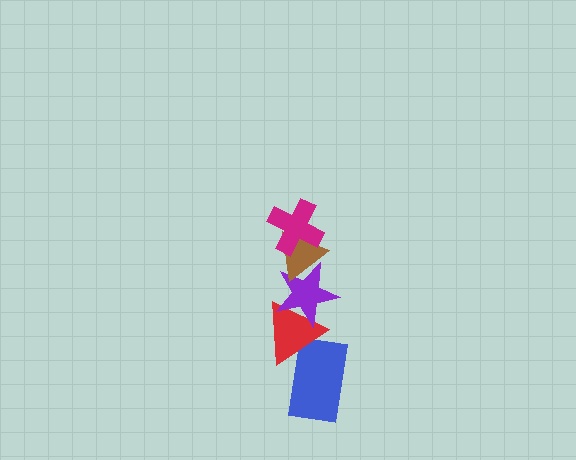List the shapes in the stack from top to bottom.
From top to bottom: the magenta cross, the brown triangle, the purple star, the red triangle, the blue rectangle.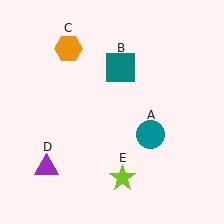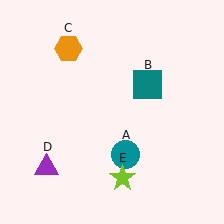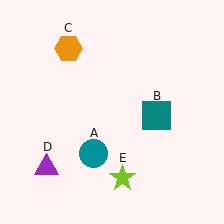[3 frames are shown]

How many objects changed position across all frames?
2 objects changed position: teal circle (object A), teal square (object B).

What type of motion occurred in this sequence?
The teal circle (object A), teal square (object B) rotated clockwise around the center of the scene.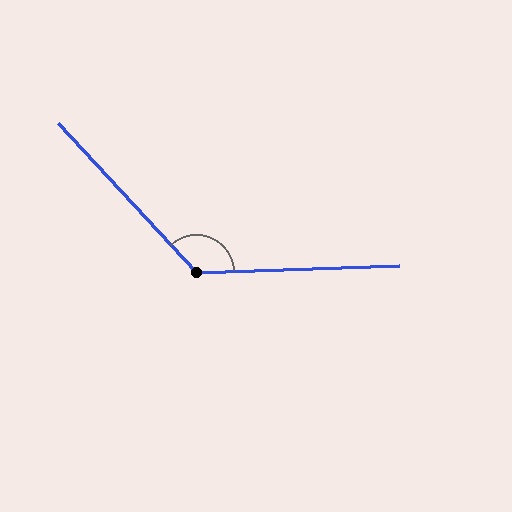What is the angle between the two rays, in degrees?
Approximately 131 degrees.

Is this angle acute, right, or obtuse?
It is obtuse.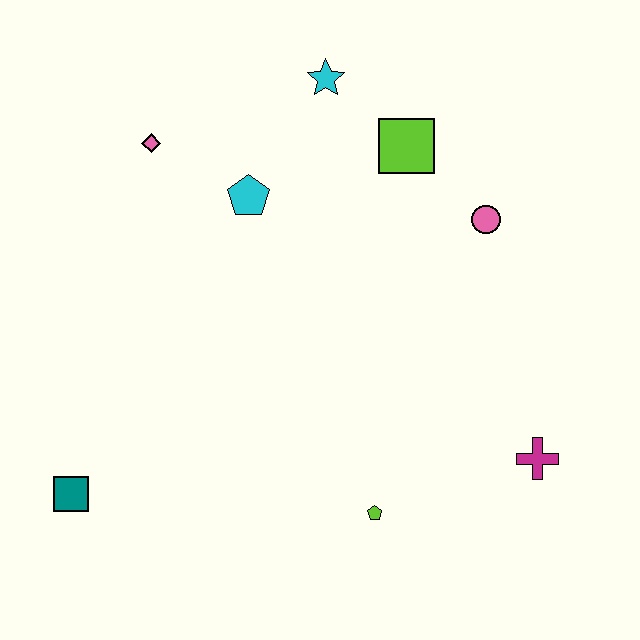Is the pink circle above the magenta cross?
Yes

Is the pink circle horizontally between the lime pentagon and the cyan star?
No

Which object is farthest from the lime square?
The teal square is farthest from the lime square.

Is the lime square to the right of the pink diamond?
Yes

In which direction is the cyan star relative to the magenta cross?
The cyan star is above the magenta cross.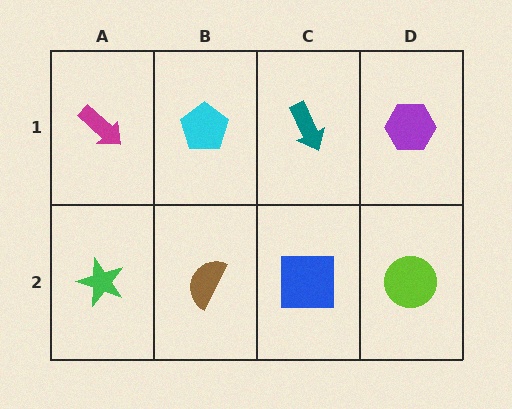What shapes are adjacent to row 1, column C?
A blue square (row 2, column C), a cyan pentagon (row 1, column B), a purple hexagon (row 1, column D).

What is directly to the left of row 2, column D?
A blue square.